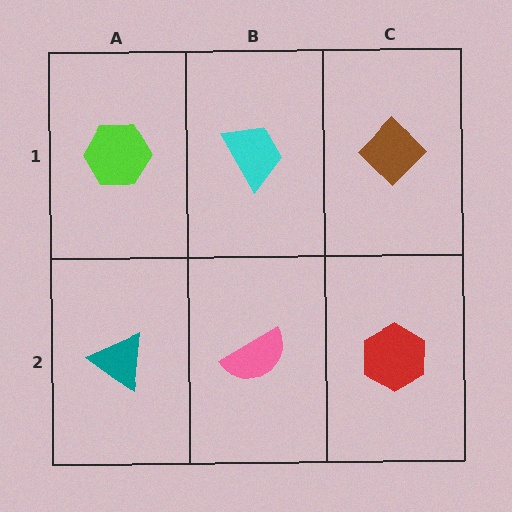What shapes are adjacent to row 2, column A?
A lime hexagon (row 1, column A), a pink semicircle (row 2, column B).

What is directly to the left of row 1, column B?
A lime hexagon.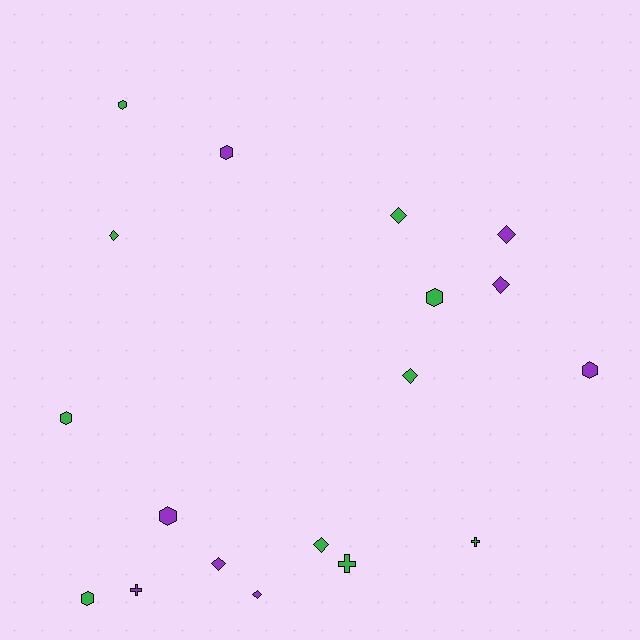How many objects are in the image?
There are 18 objects.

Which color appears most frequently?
Green, with 10 objects.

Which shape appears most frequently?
Diamond, with 8 objects.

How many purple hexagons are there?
There are 3 purple hexagons.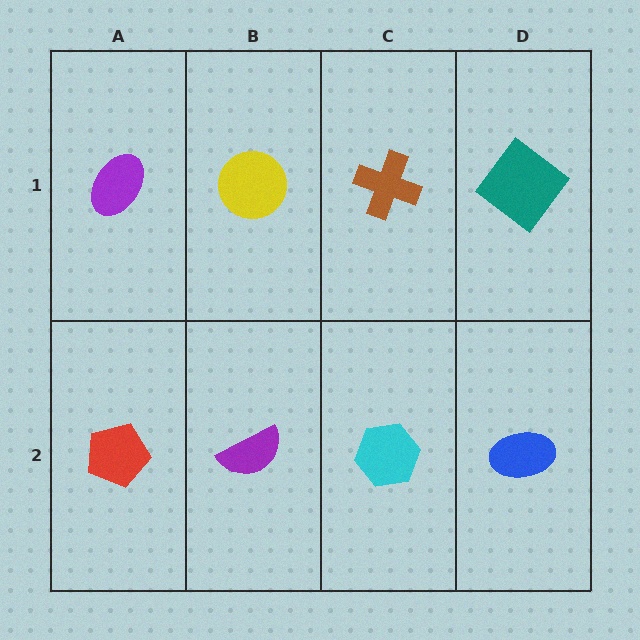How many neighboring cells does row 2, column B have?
3.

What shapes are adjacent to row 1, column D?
A blue ellipse (row 2, column D), a brown cross (row 1, column C).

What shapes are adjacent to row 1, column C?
A cyan hexagon (row 2, column C), a yellow circle (row 1, column B), a teal diamond (row 1, column D).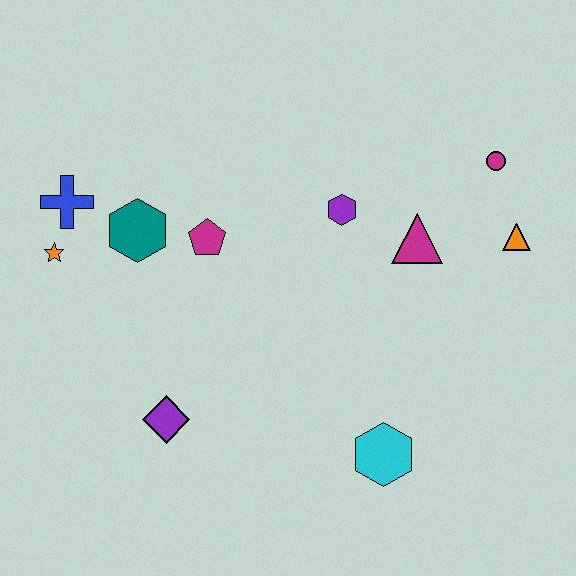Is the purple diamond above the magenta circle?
No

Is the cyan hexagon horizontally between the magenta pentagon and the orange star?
No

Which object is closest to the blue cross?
The orange star is closest to the blue cross.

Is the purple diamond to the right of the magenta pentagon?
No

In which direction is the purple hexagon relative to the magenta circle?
The purple hexagon is to the left of the magenta circle.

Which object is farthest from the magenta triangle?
The orange star is farthest from the magenta triangle.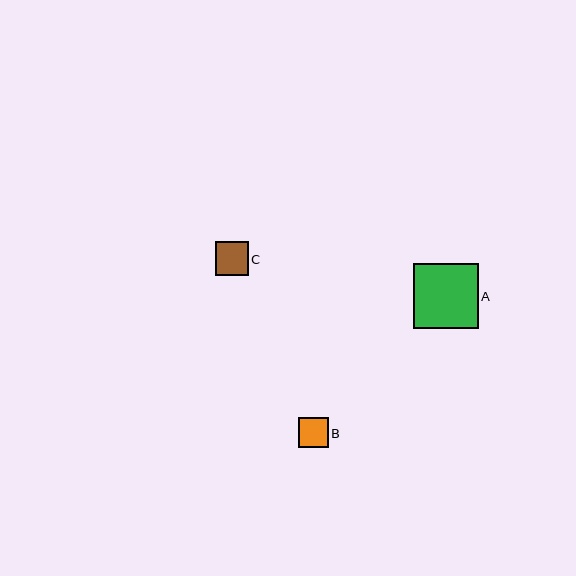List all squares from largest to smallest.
From largest to smallest: A, C, B.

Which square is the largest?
Square A is the largest with a size of approximately 65 pixels.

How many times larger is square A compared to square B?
Square A is approximately 2.2 times the size of square B.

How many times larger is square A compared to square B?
Square A is approximately 2.2 times the size of square B.